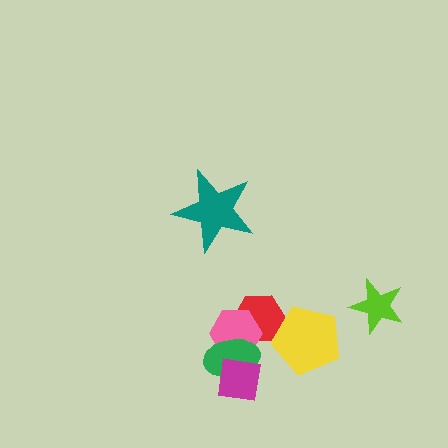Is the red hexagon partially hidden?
Yes, it is partially covered by another shape.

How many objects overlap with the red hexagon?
3 objects overlap with the red hexagon.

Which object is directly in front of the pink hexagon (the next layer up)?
The green ellipse is directly in front of the pink hexagon.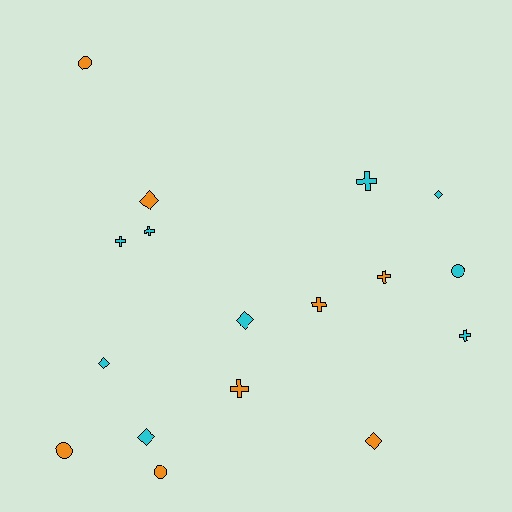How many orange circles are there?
There are 3 orange circles.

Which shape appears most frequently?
Cross, with 7 objects.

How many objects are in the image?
There are 17 objects.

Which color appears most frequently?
Cyan, with 9 objects.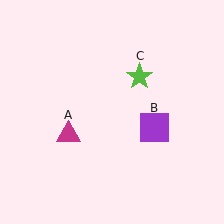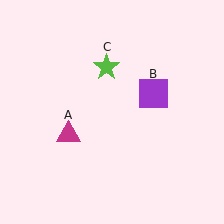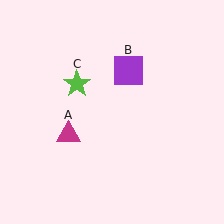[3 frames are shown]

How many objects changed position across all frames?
2 objects changed position: purple square (object B), lime star (object C).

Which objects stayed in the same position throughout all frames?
Magenta triangle (object A) remained stationary.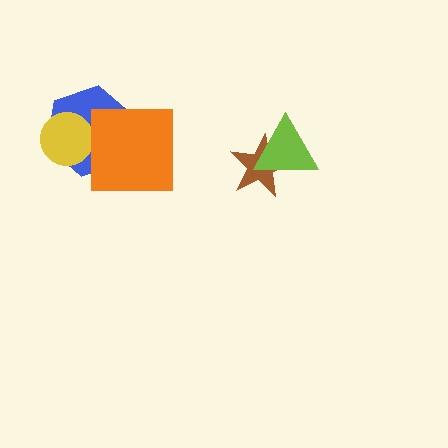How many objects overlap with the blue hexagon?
2 objects overlap with the blue hexagon.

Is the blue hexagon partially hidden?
Yes, it is partially covered by another shape.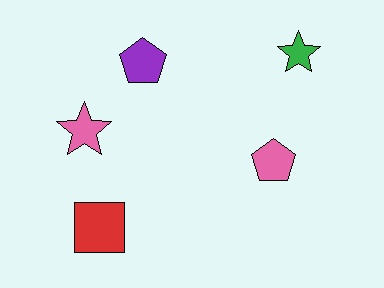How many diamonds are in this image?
There are no diamonds.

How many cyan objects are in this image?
There are no cyan objects.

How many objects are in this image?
There are 5 objects.